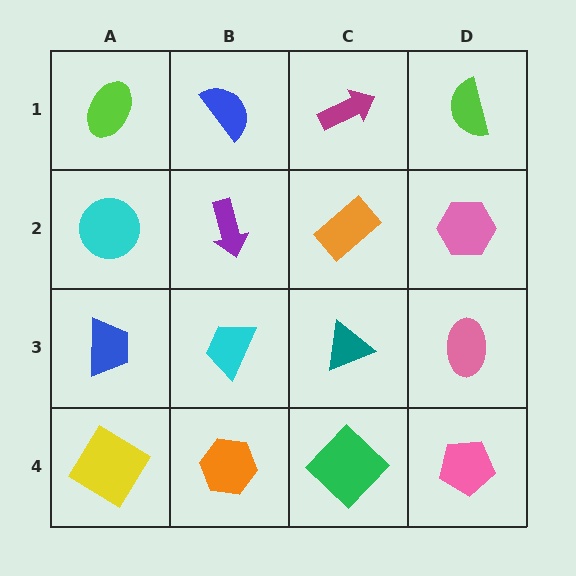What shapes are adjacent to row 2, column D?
A lime semicircle (row 1, column D), a pink ellipse (row 3, column D), an orange rectangle (row 2, column C).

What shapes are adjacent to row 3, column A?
A cyan circle (row 2, column A), a yellow diamond (row 4, column A), a cyan trapezoid (row 3, column B).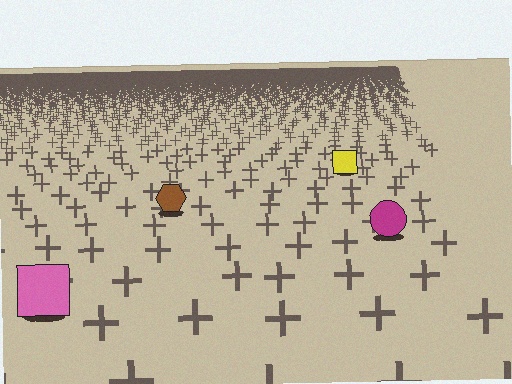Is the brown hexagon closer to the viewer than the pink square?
No. The pink square is closer — you can tell from the texture gradient: the ground texture is coarser near it.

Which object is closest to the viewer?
The pink square is closest. The texture marks near it are larger and more spread out.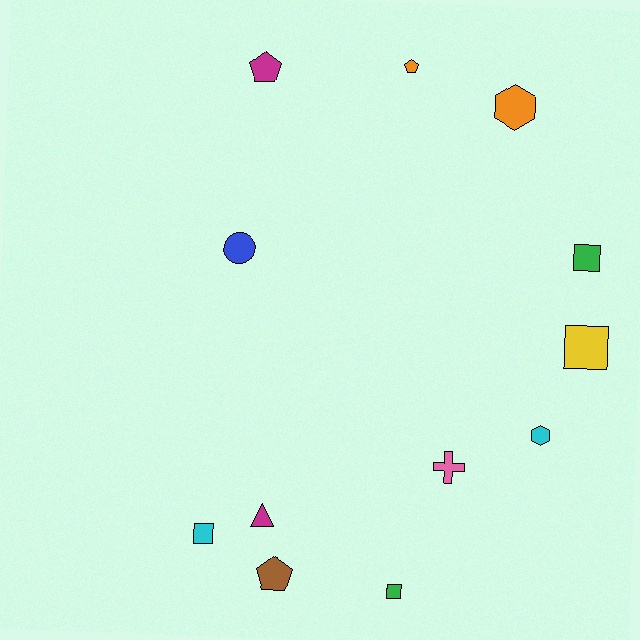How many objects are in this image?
There are 12 objects.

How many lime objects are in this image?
There are no lime objects.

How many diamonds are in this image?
There are no diamonds.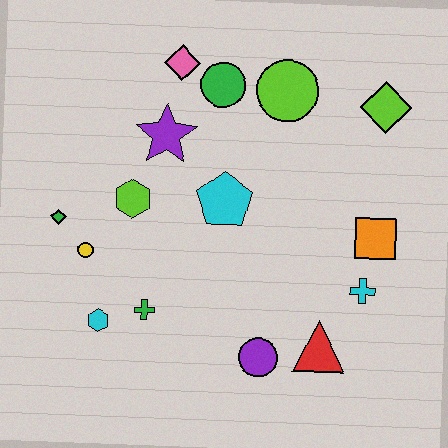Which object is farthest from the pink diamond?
The red triangle is farthest from the pink diamond.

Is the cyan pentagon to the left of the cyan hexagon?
No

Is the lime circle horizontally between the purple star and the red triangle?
Yes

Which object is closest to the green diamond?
The yellow circle is closest to the green diamond.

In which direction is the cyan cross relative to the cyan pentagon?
The cyan cross is to the right of the cyan pentagon.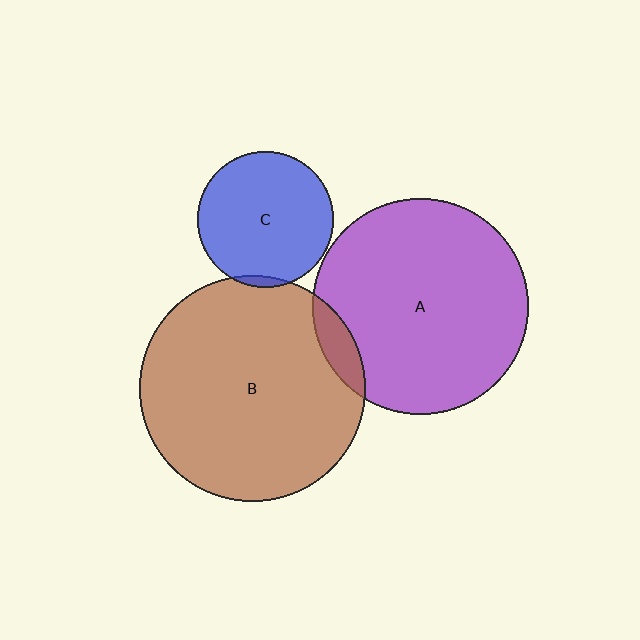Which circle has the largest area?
Circle B (brown).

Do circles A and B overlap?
Yes.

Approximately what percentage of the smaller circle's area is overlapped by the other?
Approximately 10%.